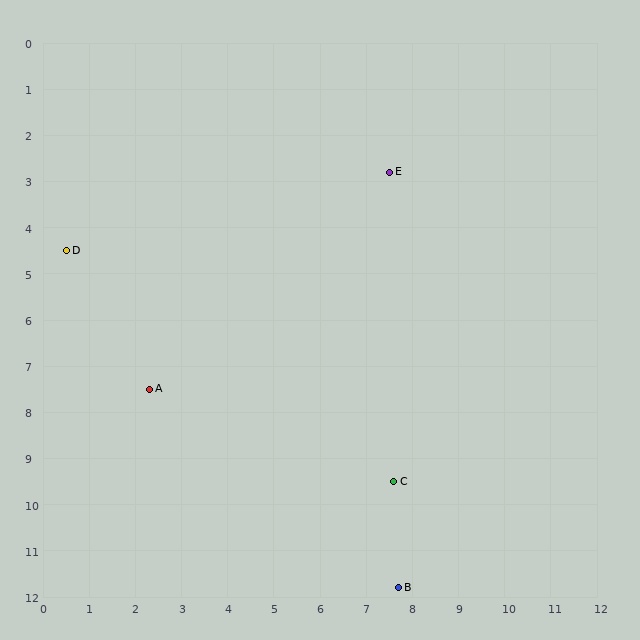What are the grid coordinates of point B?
Point B is at approximately (7.7, 11.8).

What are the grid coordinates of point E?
Point E is at approximately (7.5, 2.8).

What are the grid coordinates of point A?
Point A is at approximately (2.3, 7.5).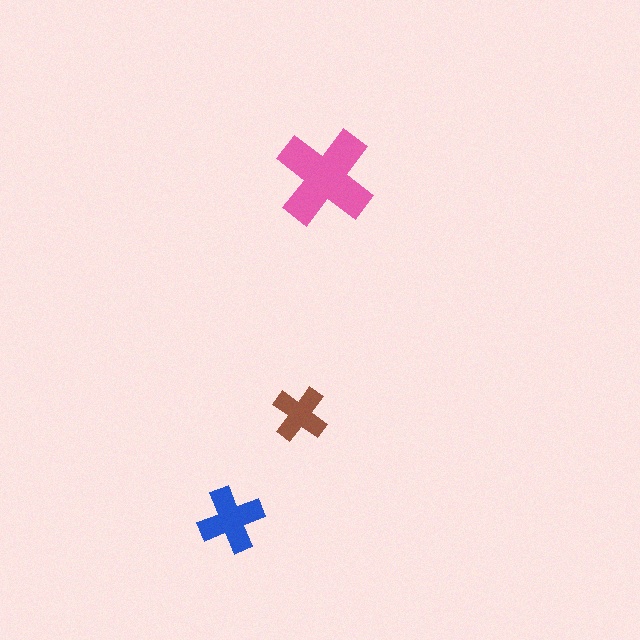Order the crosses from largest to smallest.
the pink one, the blue one, the brown one.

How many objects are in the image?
There are 3 objects in the image.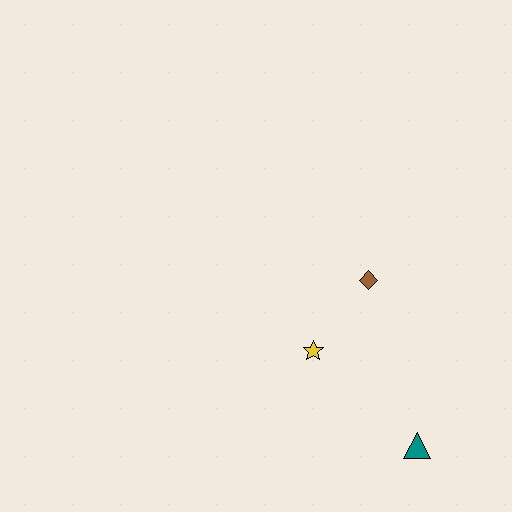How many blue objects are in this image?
There are no blue objects.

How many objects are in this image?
There are 3 objects.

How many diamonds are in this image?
There is 1 diamond.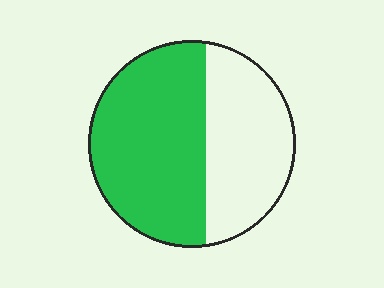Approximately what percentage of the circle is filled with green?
Approximately 60%.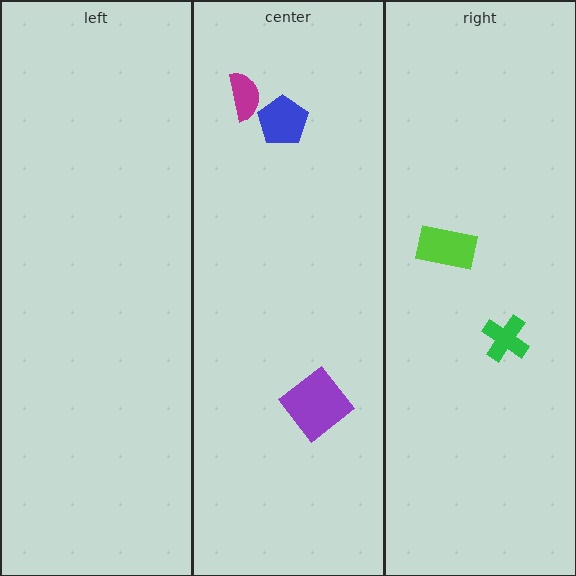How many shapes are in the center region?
3.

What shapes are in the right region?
The lime rectangle, the green cross.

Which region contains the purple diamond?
The center region.